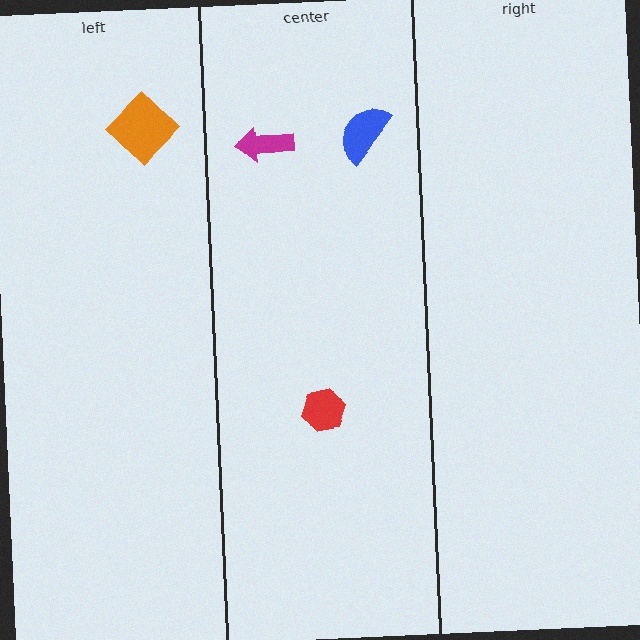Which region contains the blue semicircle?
The center region.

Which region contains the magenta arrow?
The center region.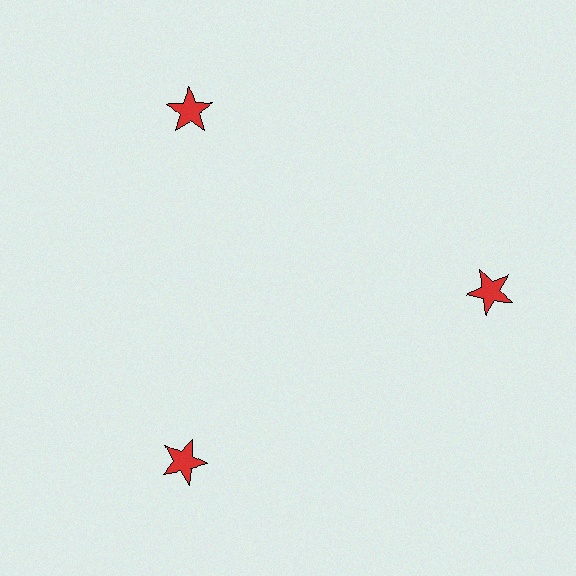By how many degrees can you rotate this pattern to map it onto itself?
The pattern maps onto itself every 120 degrees of rotation.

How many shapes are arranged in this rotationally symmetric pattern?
There are 3 shapes, arranged in 3 groups of 1.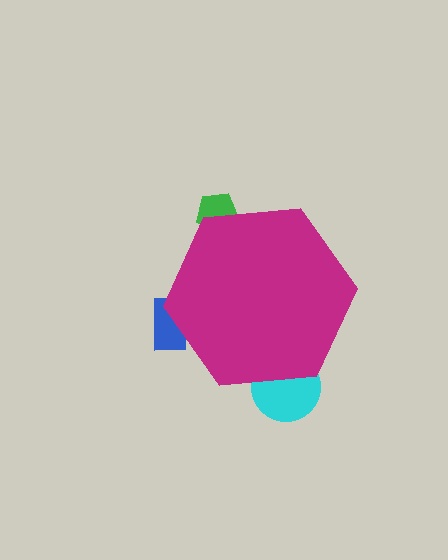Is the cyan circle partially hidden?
Yes, the cyan circle is partially hidden behind the magenta hexagon.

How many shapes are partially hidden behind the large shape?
3 shapes are partially hidden.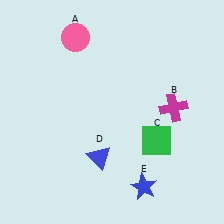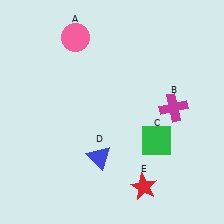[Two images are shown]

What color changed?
The star (E) changed from blue in Image 1 to red in Image 2.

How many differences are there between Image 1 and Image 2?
There is 1 difference between the two images.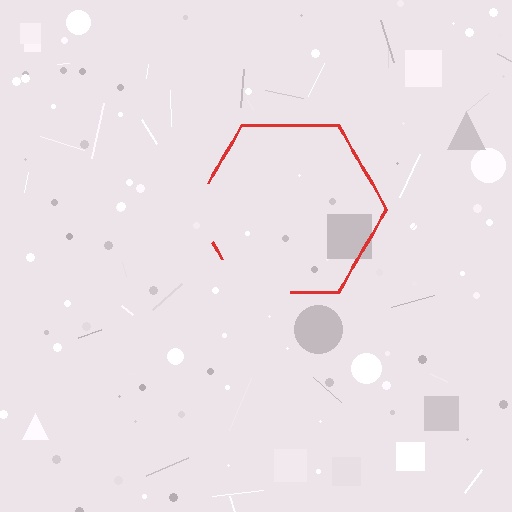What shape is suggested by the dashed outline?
The dashed outline suggests a hexagon.